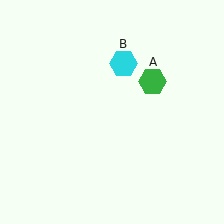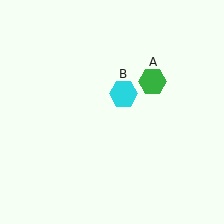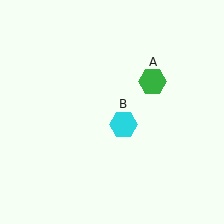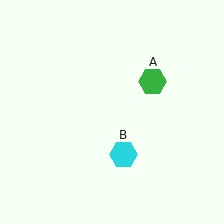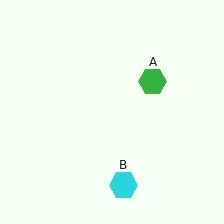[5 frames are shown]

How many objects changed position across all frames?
1 object changed position: cyan hexagon (object B).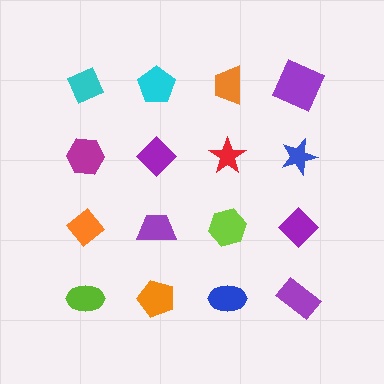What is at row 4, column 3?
A blue ellipse.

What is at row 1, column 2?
A cyan pentagon.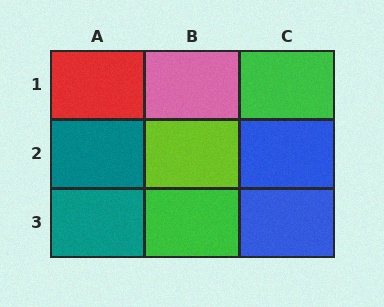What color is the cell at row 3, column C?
Blue.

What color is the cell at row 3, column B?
Green.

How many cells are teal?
2 cells are teal.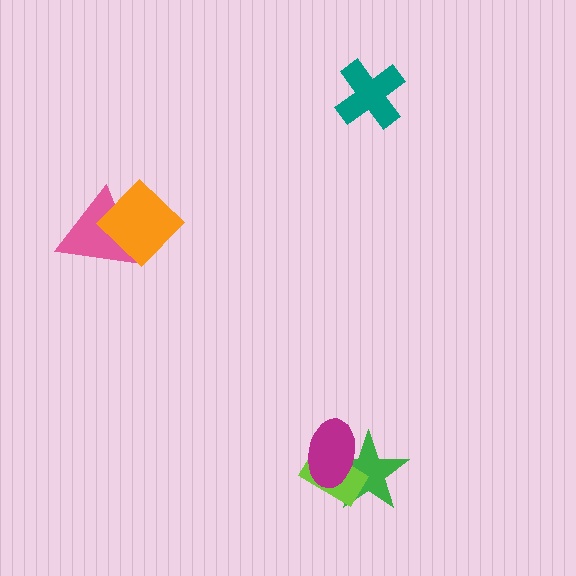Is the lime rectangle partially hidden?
Yes, it is partially covered by another shape.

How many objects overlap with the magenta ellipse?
2 objects overlap with the magenta ellipse.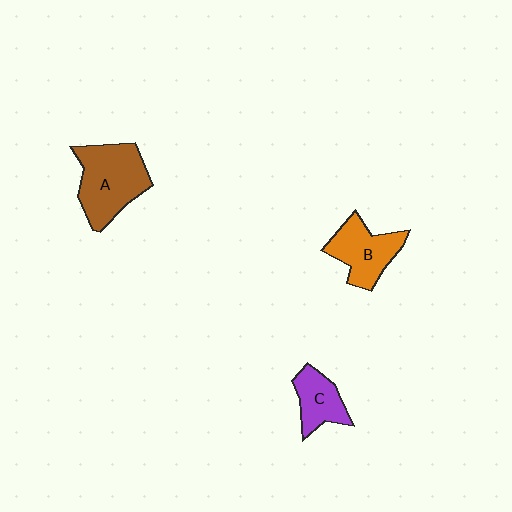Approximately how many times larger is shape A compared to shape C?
Approximately 1.8 times.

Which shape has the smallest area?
Shape C (purple).